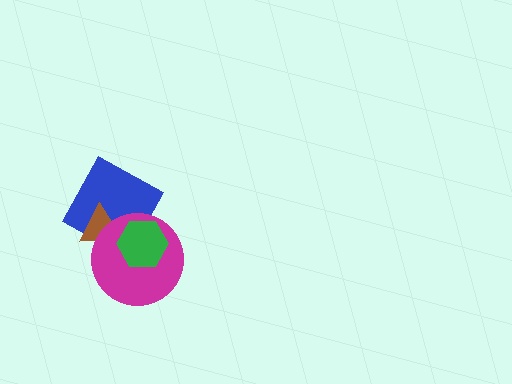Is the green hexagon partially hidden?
No, no other shape covers it.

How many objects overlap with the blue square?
3 objects overlap with the blue square.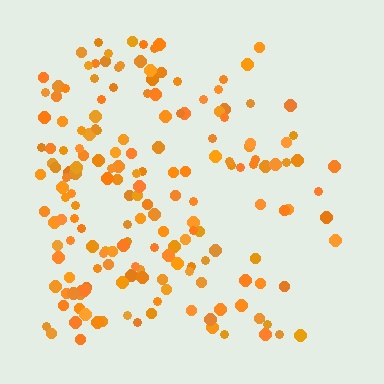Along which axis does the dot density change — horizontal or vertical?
Horizontal.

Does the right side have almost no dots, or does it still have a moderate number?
Still a moderate number, just noticeably fewer than the left.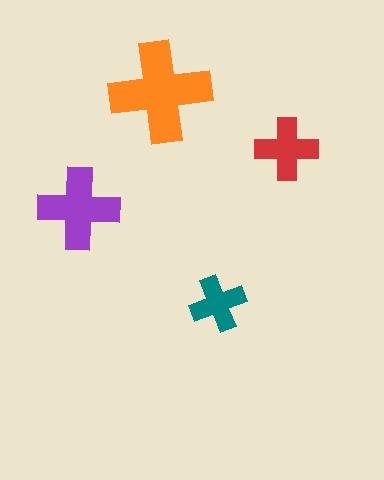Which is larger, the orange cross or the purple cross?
The orange one.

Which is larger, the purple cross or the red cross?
The purple one.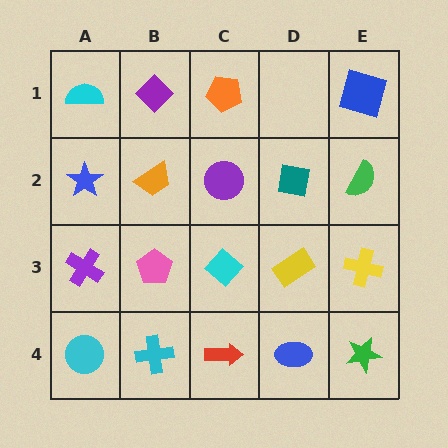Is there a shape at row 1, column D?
No, that cell is empty.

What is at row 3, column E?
A yellow cross.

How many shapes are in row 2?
5 shapes.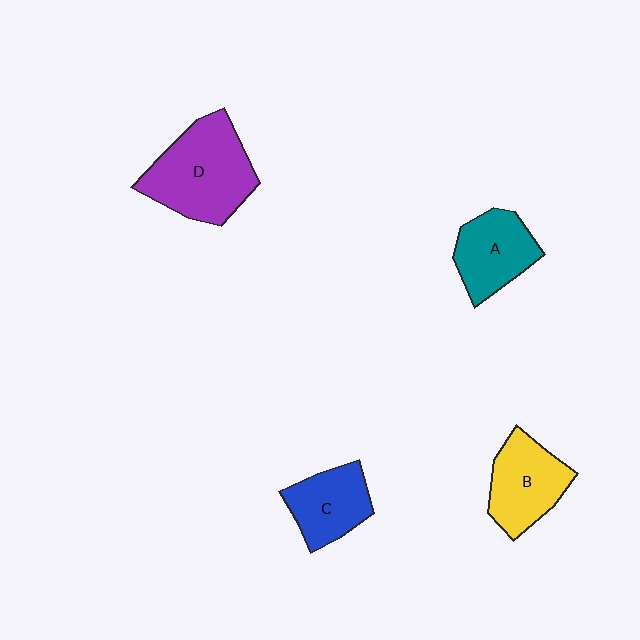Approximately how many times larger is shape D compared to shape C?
Approximately 1.7 times.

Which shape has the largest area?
Shape D (purple).